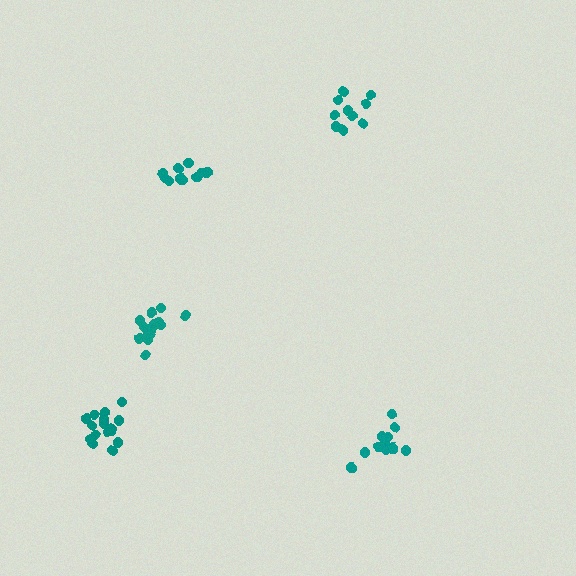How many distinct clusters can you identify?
There are 5 distinct clusters.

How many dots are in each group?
Group 1: 11 dots, Group 2: 16 dots, Group 3: 10 dots, Group 4: 16 dots, Group 5: 13 dots (66 total).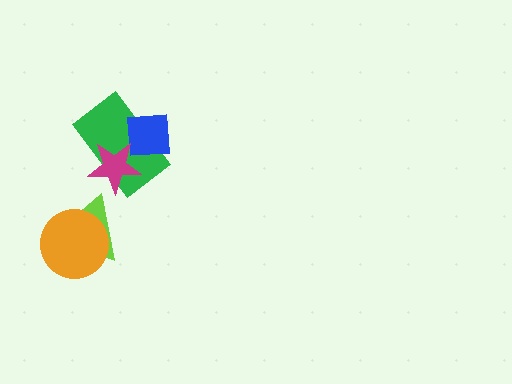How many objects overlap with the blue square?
2 objects overlap with the blue square.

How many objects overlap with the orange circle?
1 object overlaps with the orange circle.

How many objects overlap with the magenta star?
2 objects overlap with the magenta star.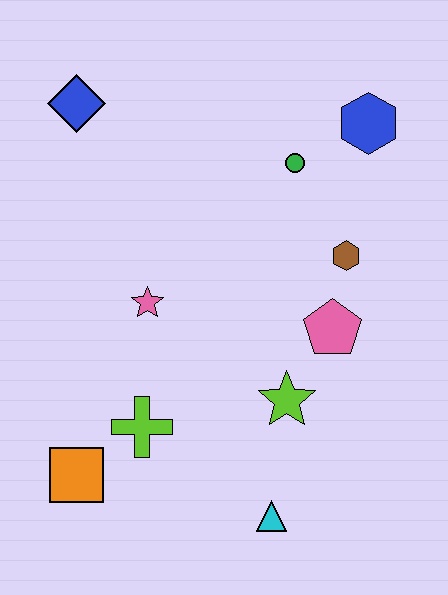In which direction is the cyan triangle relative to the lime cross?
The cyan triangle is to the right of the lime cross.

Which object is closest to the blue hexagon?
The green circle is closest to the blue hexagon.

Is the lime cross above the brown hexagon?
No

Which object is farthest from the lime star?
The blue diamond is farthest from the lime star.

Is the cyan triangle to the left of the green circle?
Yes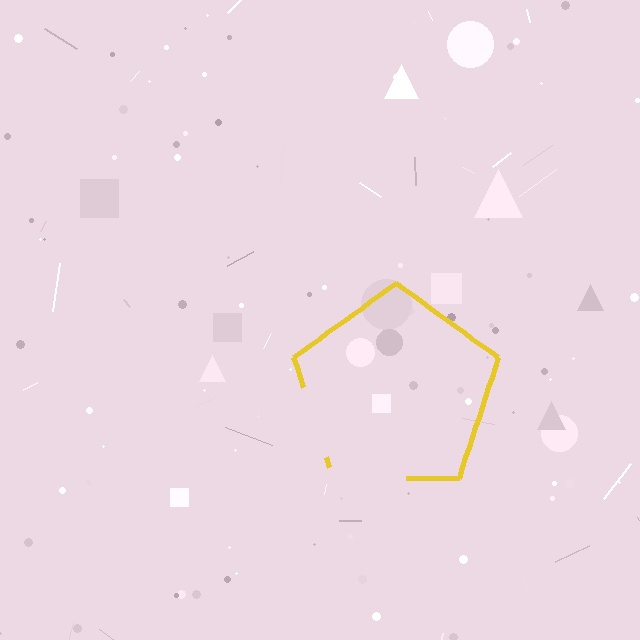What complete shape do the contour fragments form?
The contour fragments form a pentagon.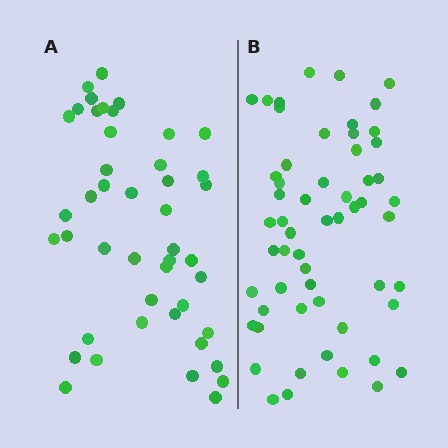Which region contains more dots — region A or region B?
Region B (the right region) has more dots.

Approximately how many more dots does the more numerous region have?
Region B has roughly 12 or so more dots than region A.